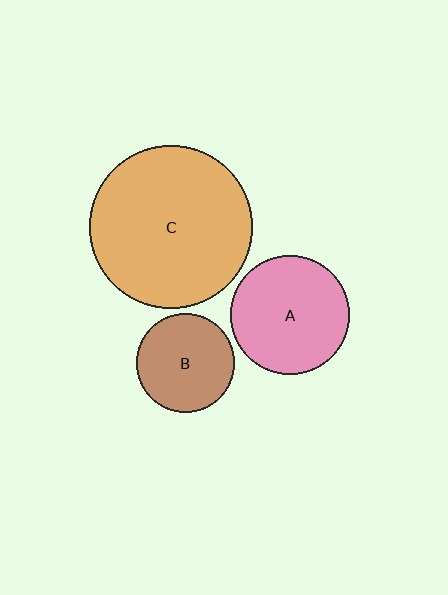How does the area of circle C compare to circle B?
Approximately 2.7 times.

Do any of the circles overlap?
No, none of the circles overlap.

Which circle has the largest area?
Circle C (orange).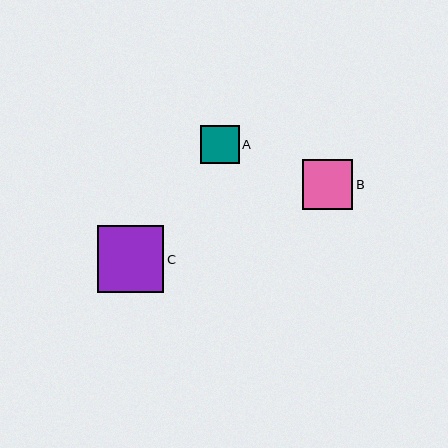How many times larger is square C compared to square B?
Square C is approximately 1.3 times the size of square B.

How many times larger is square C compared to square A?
Square C is approximately 1.7 times the size of square A.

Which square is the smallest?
Square A is the smallest with a size of approximately 39 pixels.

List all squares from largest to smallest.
From largest to smallest: C, B, A.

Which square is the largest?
Square C is the largest with a size of approximately 67 pixels.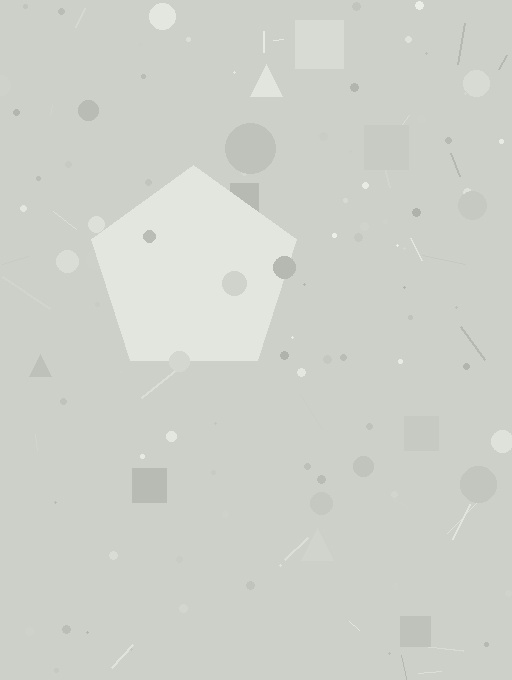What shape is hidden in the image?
A pentagon is hidden in the image.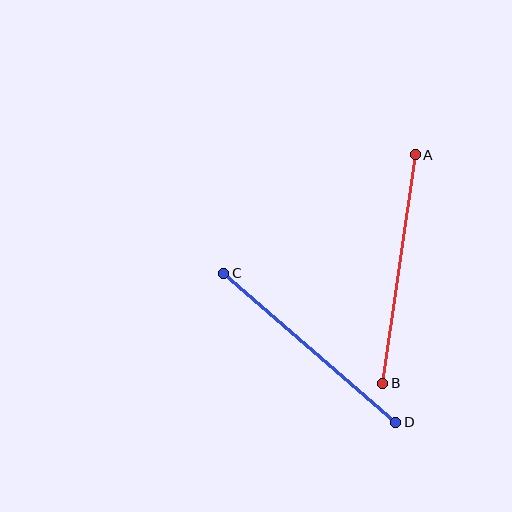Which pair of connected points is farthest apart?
Points A and B are farthest apart.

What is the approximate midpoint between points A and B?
The midpoint is at approximately (399, 269) pixels.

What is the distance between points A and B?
The distance is approximately 231 pixels.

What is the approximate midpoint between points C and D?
The midpoint is at approximately (310, 348) pixels.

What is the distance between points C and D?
The distance is approximately 228 pixels.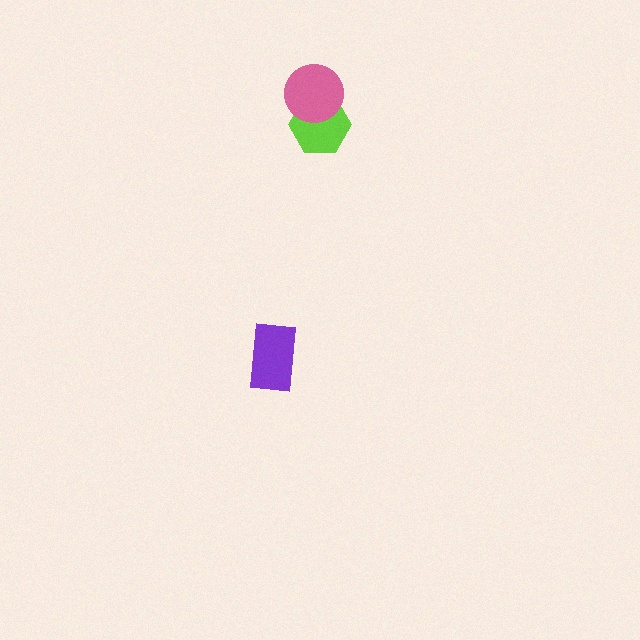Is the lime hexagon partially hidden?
Yes, it is partially covered by another shape.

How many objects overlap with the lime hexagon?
1 object overlaps with the lime hexagon.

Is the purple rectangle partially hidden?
No, no other shape covers it.